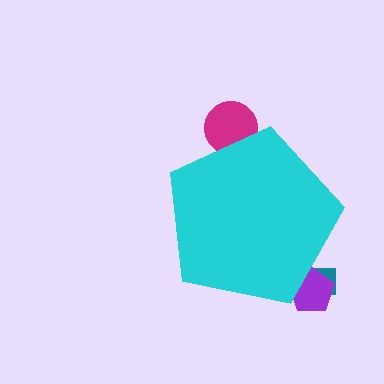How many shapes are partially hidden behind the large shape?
3 shapes are partially hidden.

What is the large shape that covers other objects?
A cyan pentagon.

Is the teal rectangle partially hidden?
Yes, the teal rectangle is partially hidden behind the cyan pentagon.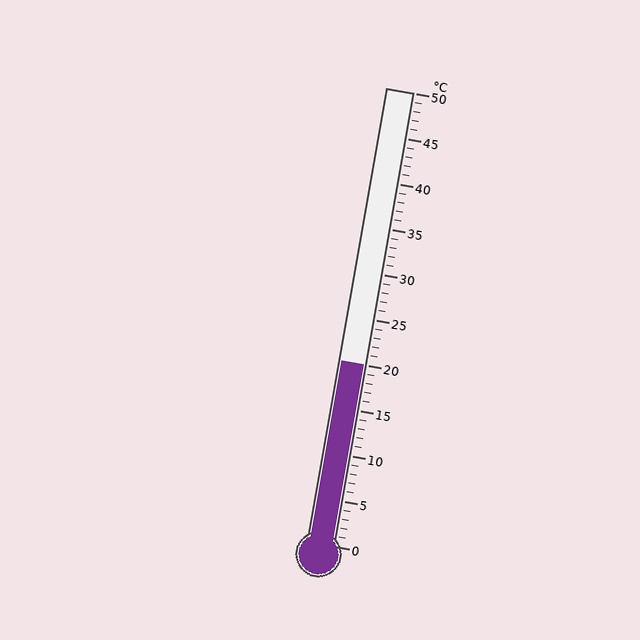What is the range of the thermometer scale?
The thermometer scale ranges from 0°C to 50°C.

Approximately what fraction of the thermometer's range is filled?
The thermometer is filled to approximately 40% of its range.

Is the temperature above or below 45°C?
The temperature is below 45°C.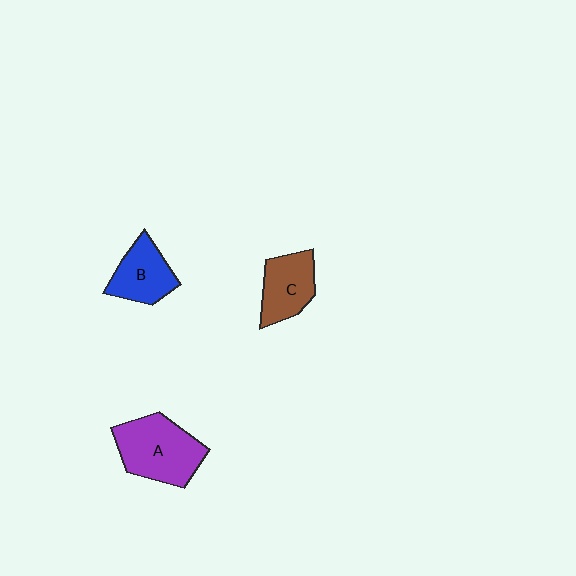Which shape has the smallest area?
Shape B (blue).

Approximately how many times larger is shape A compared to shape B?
Approximately 1.5 times.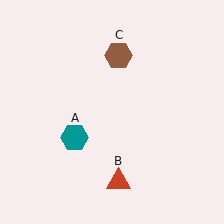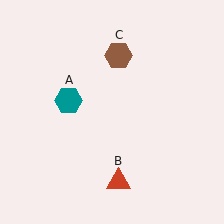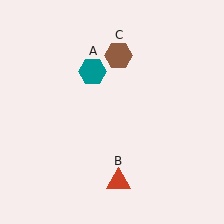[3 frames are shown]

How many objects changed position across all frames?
1 object changed position: teal hexagon (object A).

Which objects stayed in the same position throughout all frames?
Red triangle (object B) and brown hexagon (object C) remained stationary.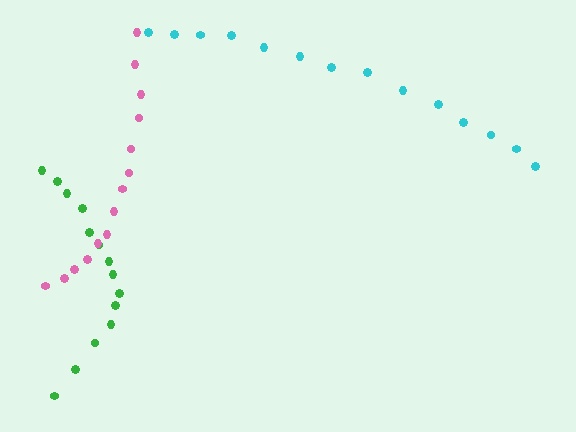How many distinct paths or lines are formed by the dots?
There are 3 distinct paths.